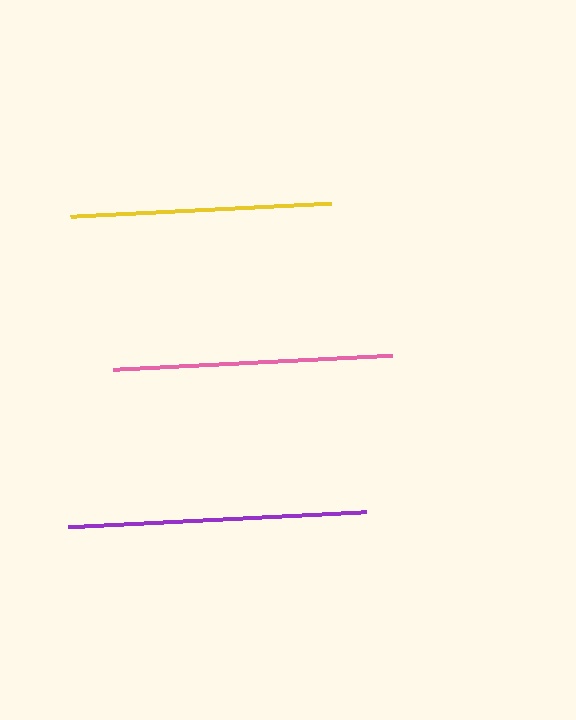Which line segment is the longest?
The purple line is the longest at approximately 298 pixels.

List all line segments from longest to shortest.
From longest to shortest: purple, pink, yellow.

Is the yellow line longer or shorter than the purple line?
The purple line is longer than the yellow line.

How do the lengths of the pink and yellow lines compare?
The pink and yellow lines are approximately the same length.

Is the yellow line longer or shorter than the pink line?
The pink line is longer than the yellow line.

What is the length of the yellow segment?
The yellow segment is approximately 261 pixels long.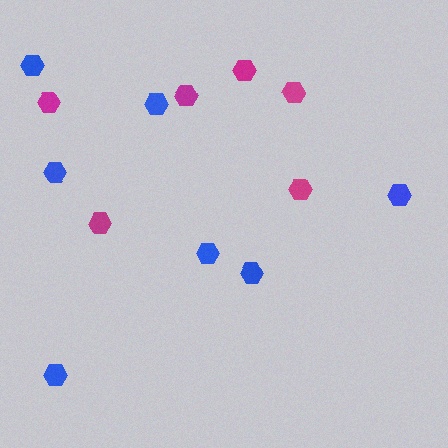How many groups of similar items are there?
There are 2 groups: one group of magenta hexagons (6) and one group of blue hexagons (7).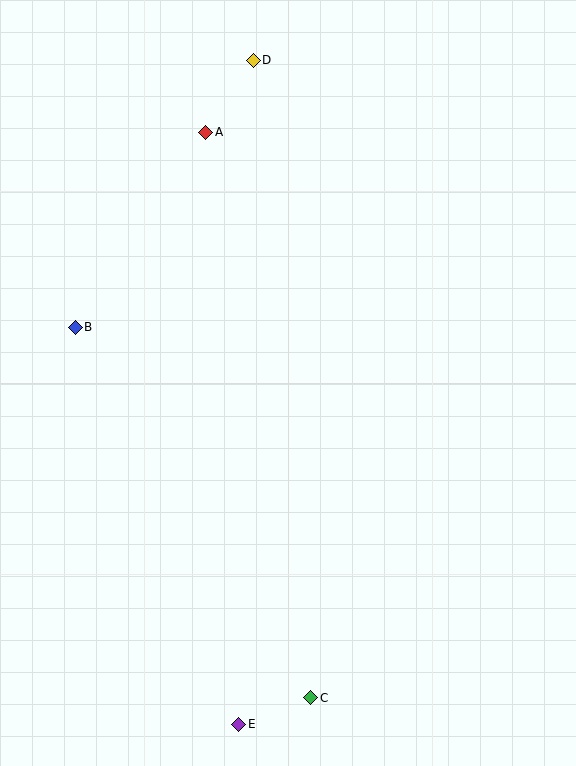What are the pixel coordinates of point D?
Point D is at (253, 60).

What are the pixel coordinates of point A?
Point A is at (206, 132).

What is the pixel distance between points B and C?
The distance between B and C is 439 pixels.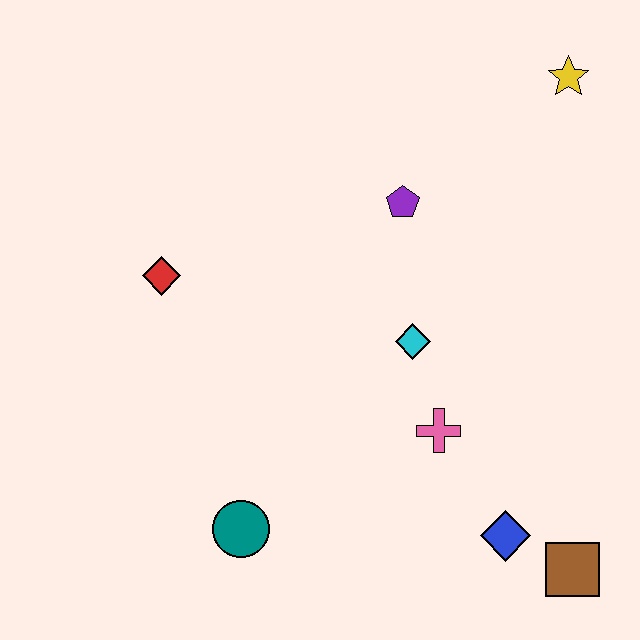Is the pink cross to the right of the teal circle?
Yes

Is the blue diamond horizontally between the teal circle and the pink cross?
No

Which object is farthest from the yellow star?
The teal circle is farthest from the yellow star.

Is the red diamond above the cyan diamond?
Yes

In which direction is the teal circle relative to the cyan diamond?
The teal circle is below the cyan diamond.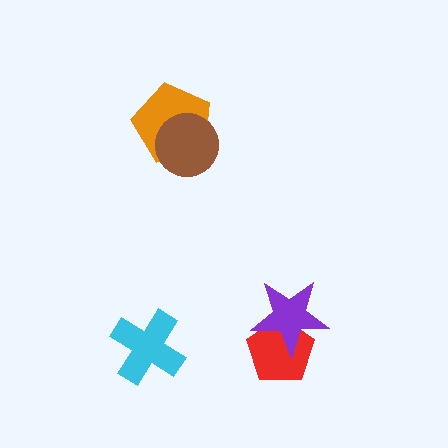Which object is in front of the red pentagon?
The purple star is in front of the red pentagon.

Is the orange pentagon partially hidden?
Yes, it is partially covered by another shape.